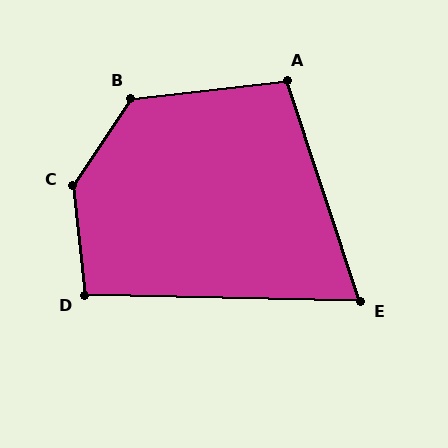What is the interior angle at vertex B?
Approximately 130 degrees (obtuse).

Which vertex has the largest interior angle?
C, at approximately 140 degrees.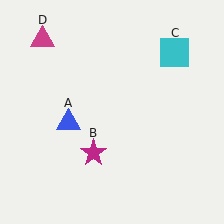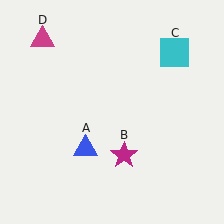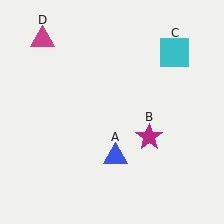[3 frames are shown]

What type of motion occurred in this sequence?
The blue triangle (object A), magenta star (object B) rotated counterclockwise around the center of the scene.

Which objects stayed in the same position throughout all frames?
Cyan square (object C) and magenta triangle (object D) remained stationary.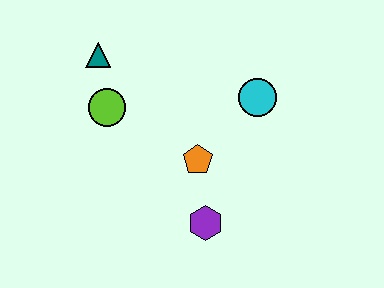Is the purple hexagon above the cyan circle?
No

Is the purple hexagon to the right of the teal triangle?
Yes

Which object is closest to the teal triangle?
The lime circle is closest to the teal triangle.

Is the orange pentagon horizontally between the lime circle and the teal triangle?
No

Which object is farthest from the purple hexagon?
The teal triangle is farthest from the purple hexagon.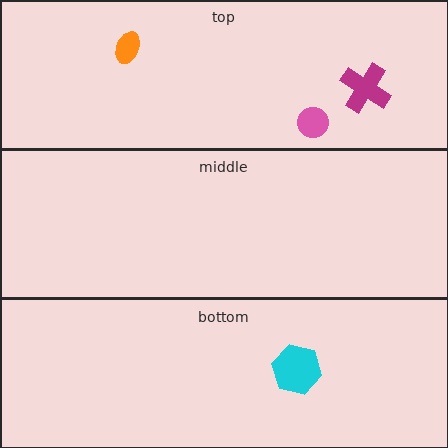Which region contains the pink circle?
The top region.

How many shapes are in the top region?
3.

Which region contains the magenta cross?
The top region.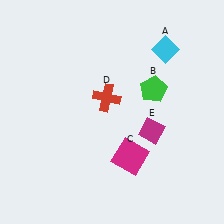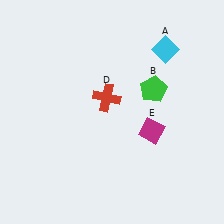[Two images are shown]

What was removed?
The magenta square (C) was removed in Image 2.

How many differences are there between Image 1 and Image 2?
There is 1 difference between the two images.